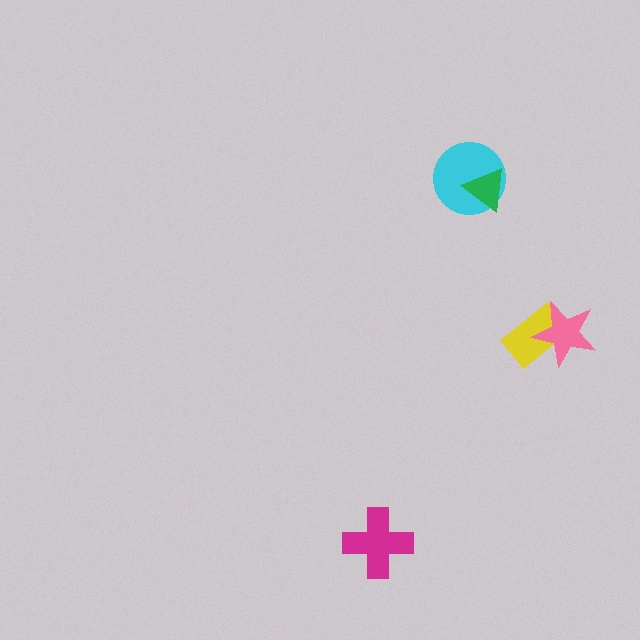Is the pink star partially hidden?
No, no other shape covers it.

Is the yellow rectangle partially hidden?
Yes, it is partially covered by another shape.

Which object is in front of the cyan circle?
The green triangle is in front of the cyan circle.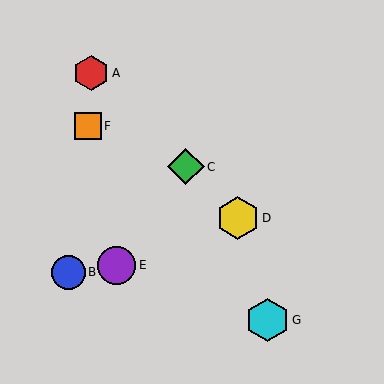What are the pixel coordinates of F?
Object F is at (88, 126).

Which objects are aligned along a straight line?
Objects A, C, D are aligned along a straight line.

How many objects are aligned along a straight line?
3 objects (A, C, D) are aligned along a straight line.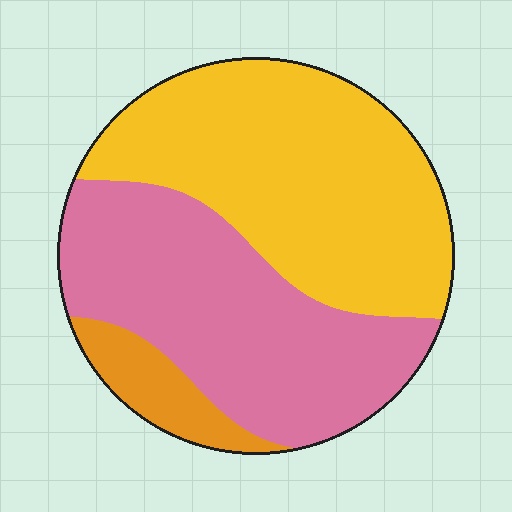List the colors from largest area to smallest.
From largest to smallest: yellow, pink, orange.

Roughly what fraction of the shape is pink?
Pink covers around 45% of the shape.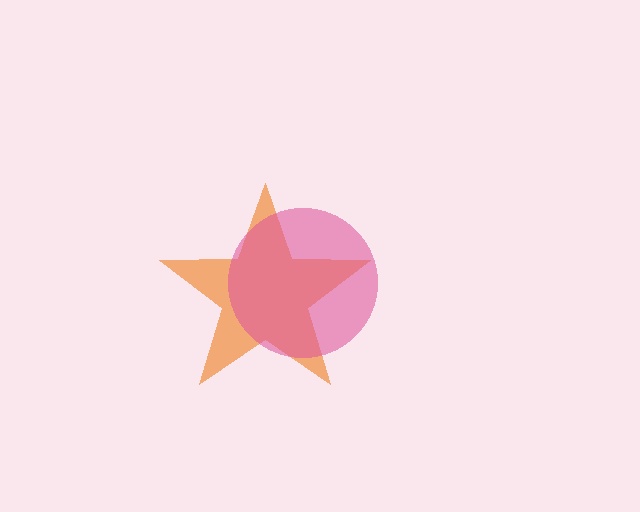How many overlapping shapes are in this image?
There are 2 overlapping shapes in the image.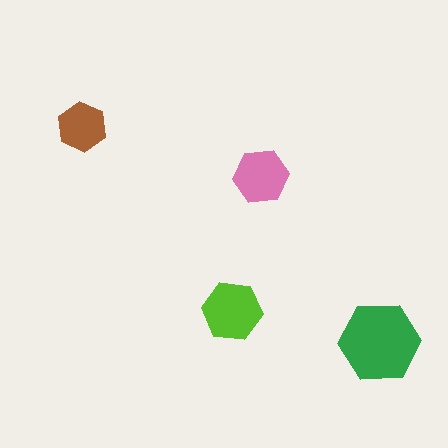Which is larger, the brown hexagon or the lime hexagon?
The lime one.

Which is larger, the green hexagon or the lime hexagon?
The green one.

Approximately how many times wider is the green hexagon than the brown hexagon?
About 1.5 times wider.